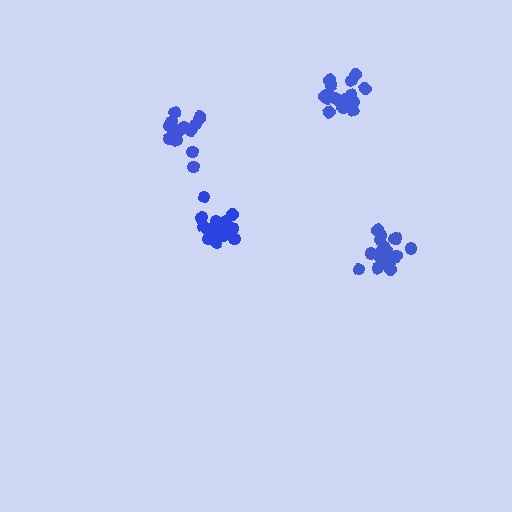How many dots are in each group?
Group 1: 17 dots, Group 2: 17 dots, Group 3: 16 dots, Group 4: 21 dots (71 total).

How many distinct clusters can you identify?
There are 4 distinct clusters.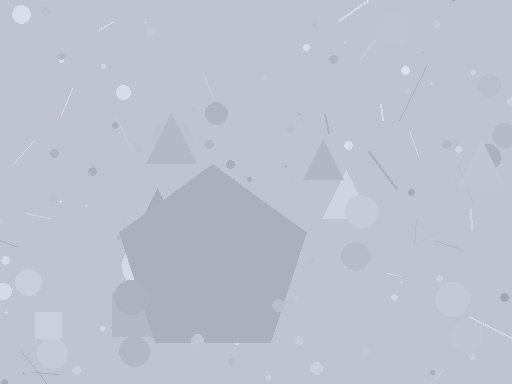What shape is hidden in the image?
A pentagon is hidden in the image.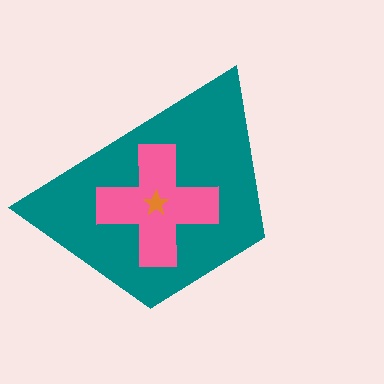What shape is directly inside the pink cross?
The orange star.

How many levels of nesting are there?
3.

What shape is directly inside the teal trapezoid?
The pink cross.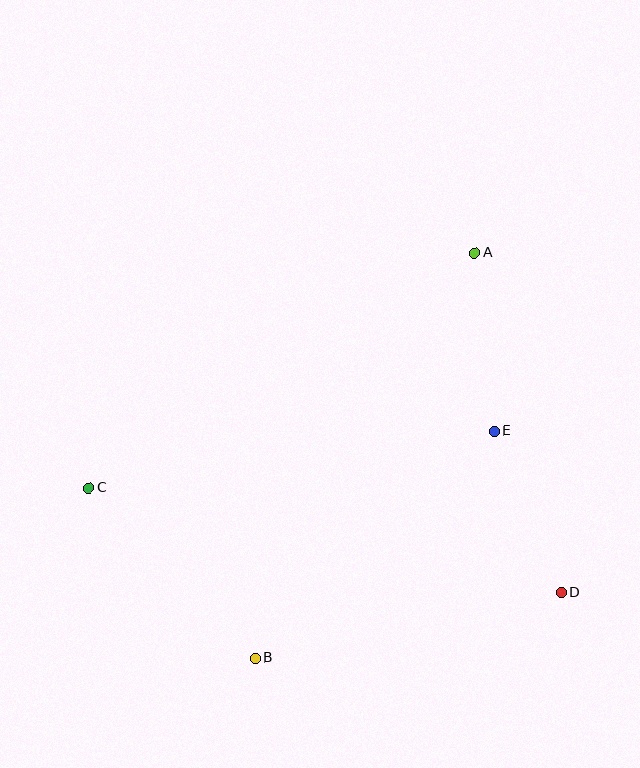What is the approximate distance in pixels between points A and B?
The distance between A and B is approximately 461 pixels.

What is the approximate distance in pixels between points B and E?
The distance between B and E is approximately 330 pixels.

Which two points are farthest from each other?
Points C and D are farthest from each other.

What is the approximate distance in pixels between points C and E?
The distance between C and E is approximately 410 pixels.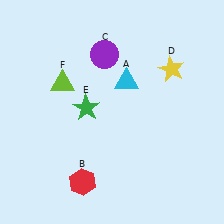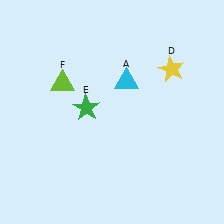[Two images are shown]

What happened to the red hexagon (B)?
The red hexagon (B) was removed in Image 2. It was in the bottom-left area of Image 1.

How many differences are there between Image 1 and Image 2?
There are 2 differences between the two images.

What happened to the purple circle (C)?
The purple circle (C) was removed in Image 2. It was in the top-left area of Image 1.